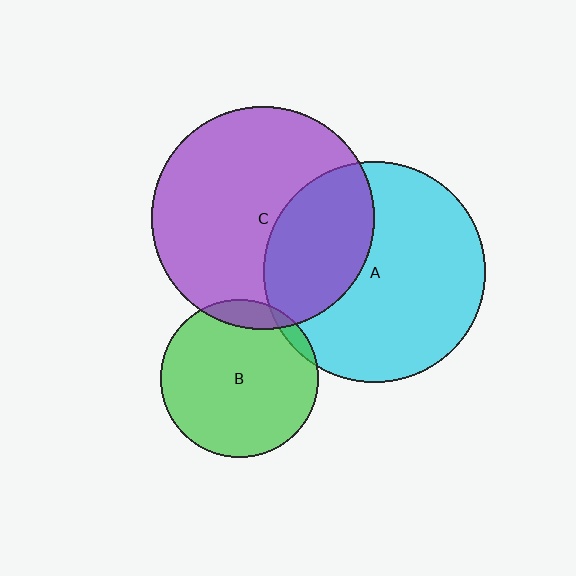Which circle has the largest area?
Circle C (purple).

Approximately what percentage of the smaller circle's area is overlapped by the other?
Approximately 10%.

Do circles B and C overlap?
Yes.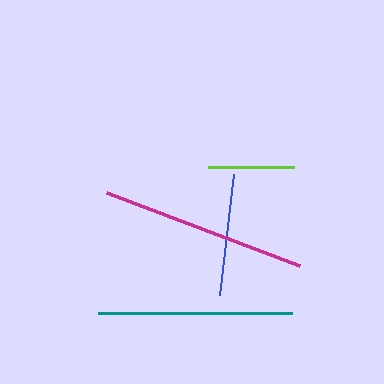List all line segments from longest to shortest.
From longest to shortest: magenta, teal, blue, lime.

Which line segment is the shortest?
The lime line is the shortest at approximately 86 pixels.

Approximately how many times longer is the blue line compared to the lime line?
The blue line is approximately 1.4 times the length of the lime line.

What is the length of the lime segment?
The lime segment is approximately 86 pixels long.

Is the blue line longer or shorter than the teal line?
The teal line is longer than the blue line.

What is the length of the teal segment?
The teal segment is approximately 193 pixels long.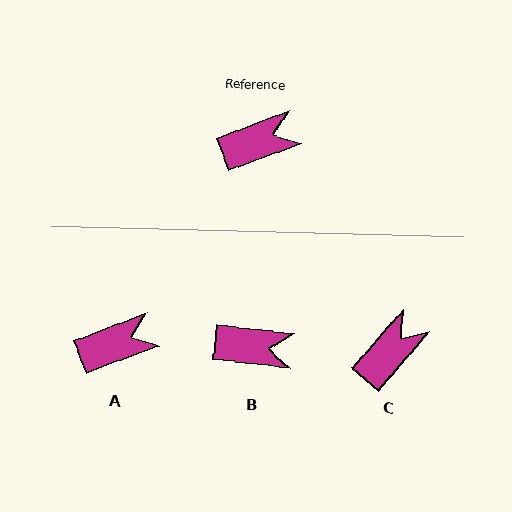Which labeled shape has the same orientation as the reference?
A.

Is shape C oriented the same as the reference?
No, it is off by about 28 degrees.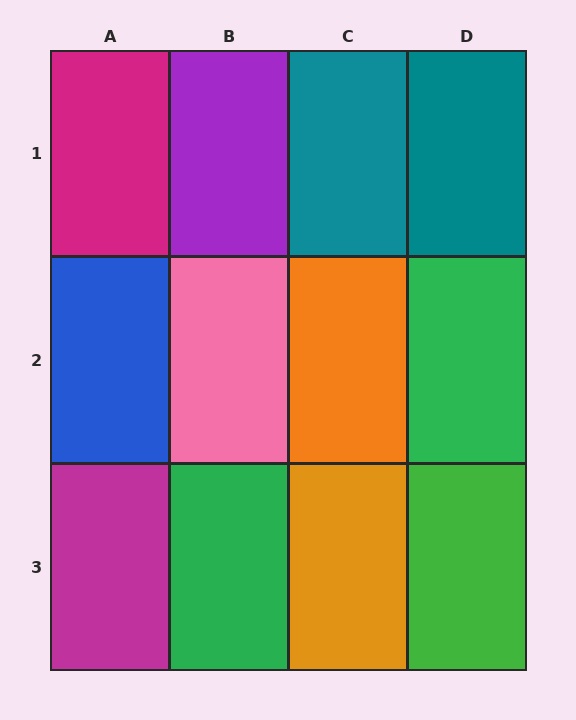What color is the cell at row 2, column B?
Pink.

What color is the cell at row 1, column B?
Purple.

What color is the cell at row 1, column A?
Magenta.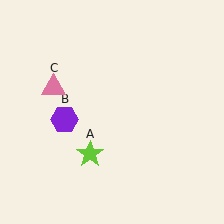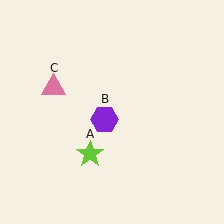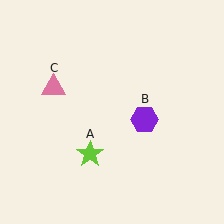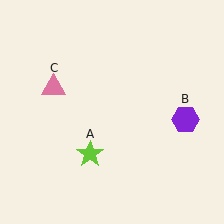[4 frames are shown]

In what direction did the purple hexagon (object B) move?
The purple hexagon (object B) moved right.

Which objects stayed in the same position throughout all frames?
Lime star (object A) and pink triangle (object C) remained stationary.